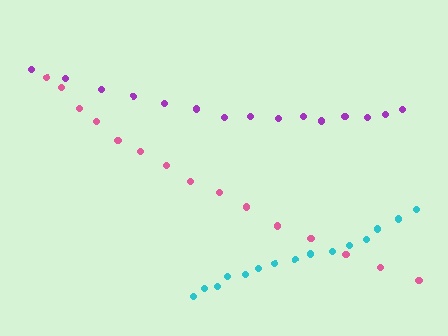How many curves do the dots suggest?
There are 3 distinct paths.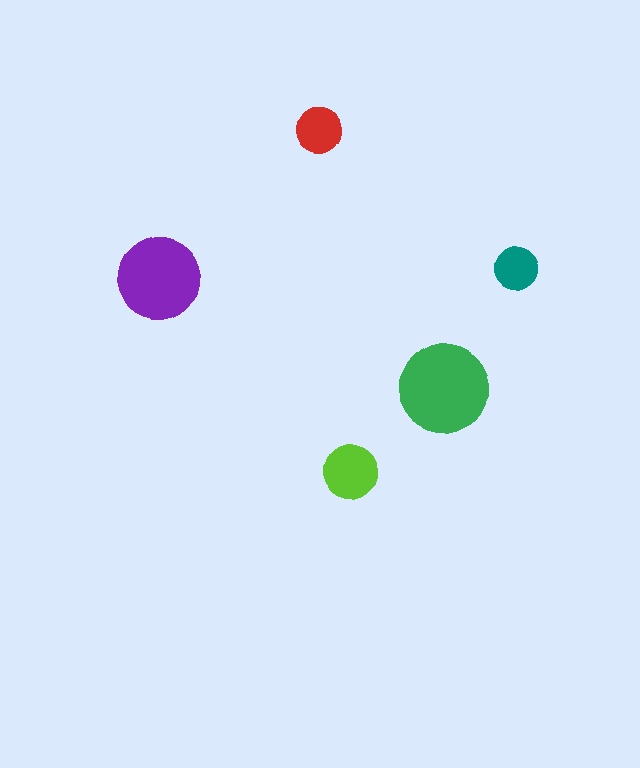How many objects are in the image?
There are 5 objects in the image.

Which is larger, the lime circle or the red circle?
The lime one.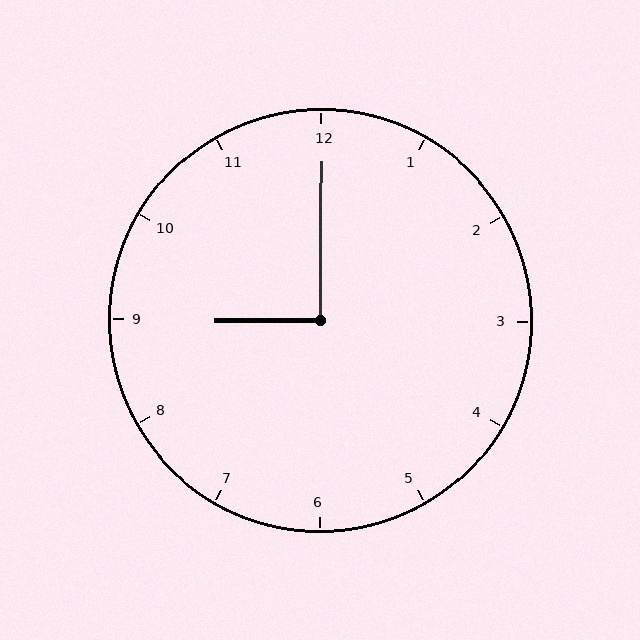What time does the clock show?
9:00.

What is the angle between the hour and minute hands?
Approximately 90 degrees.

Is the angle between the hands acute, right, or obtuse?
It is right.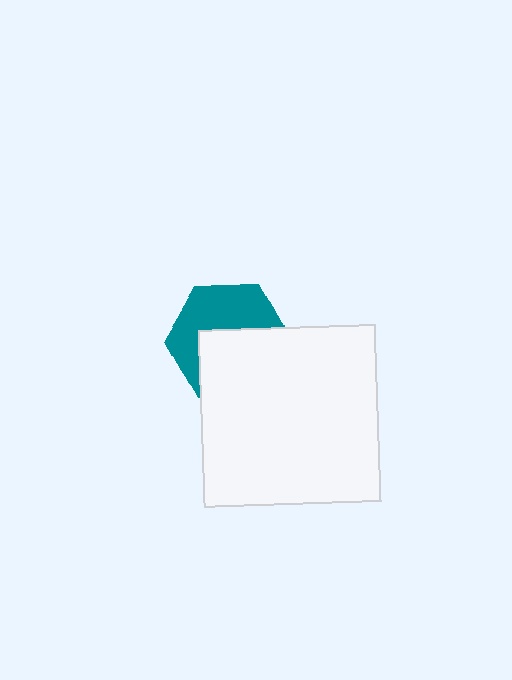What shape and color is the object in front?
The object in front is a white square.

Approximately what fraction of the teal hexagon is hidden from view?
Roughly 51% of the teal hexagon is hidden behind the white square.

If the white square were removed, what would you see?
You would see the complete teal hexagon.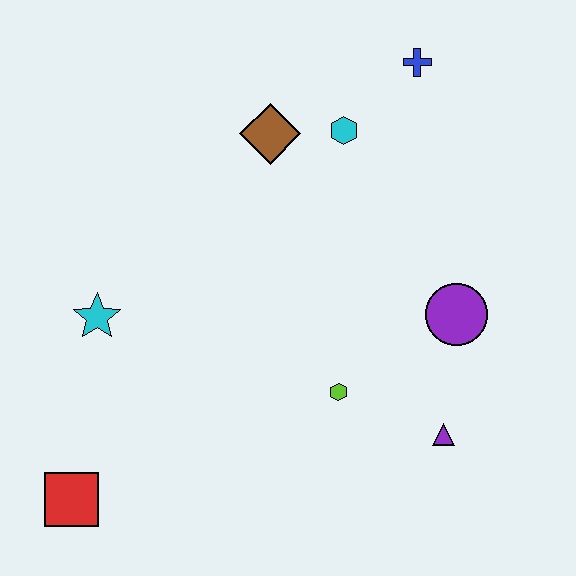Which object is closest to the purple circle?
The purple triangle is closest to the purple circle.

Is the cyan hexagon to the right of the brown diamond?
Yes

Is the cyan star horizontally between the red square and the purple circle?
Yes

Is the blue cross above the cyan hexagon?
Yes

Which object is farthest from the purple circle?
The red square is farthest from the purple circle.